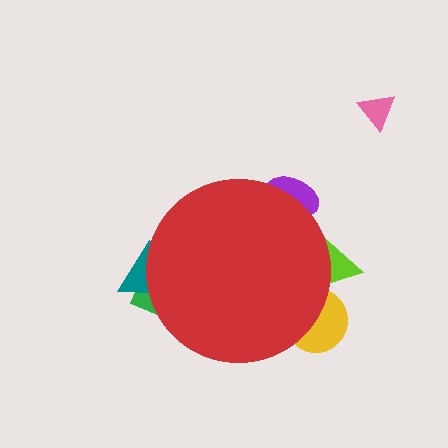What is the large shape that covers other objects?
A red circle.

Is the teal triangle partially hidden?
Yes, the teal triangle is partially hidden behind the red circle.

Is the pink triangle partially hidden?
No, the pink triangle is fully visible.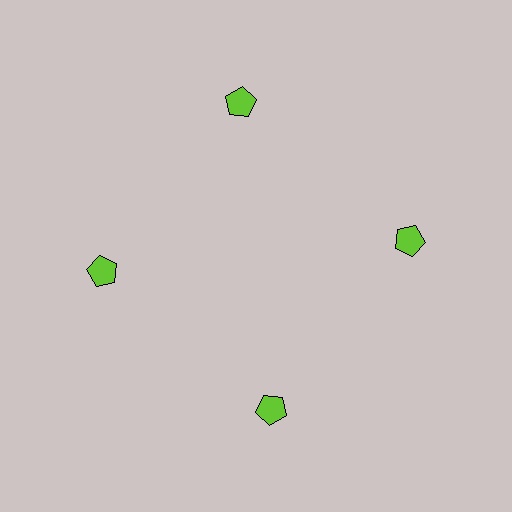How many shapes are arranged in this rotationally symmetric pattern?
There are 4 shapes, arranged in 4 groups of 1.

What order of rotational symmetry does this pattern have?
This pattern has 4-fold rotational symmetry.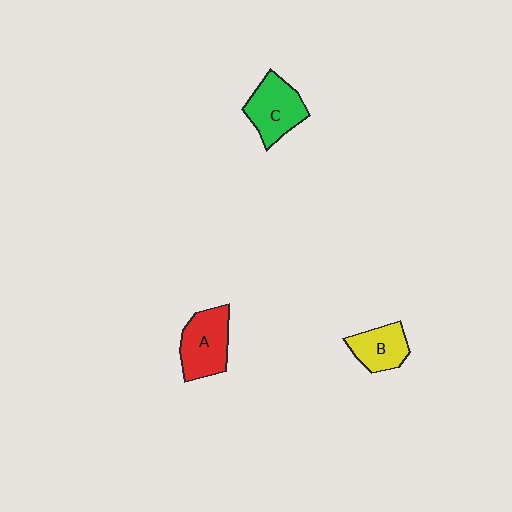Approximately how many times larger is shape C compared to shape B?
Approximately 1.3 times.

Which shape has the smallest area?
Shape B (yellow).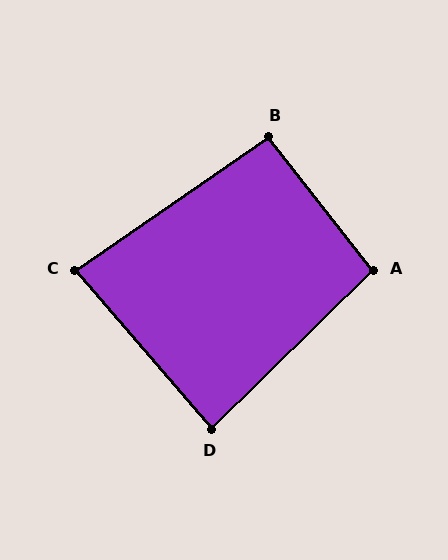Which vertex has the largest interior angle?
A, at approximately 96 degrees.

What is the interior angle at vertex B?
Approximately 94 degrees (approximately right).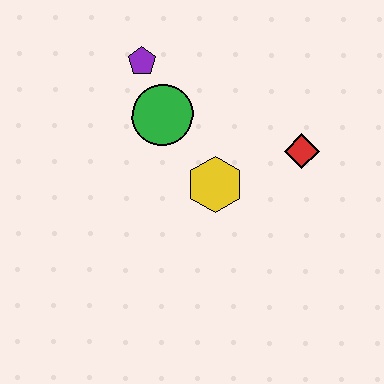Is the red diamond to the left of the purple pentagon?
No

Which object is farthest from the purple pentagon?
The red diamond is farthest from the purple pentagon.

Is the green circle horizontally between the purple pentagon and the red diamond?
Yes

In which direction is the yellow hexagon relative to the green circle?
The yellow hexagon is below the green circle.